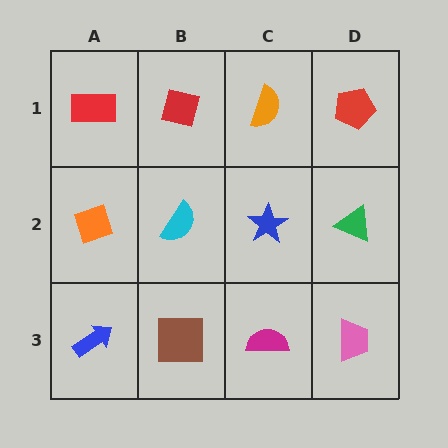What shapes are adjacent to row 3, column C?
A blue star (row 2, column C), a brown square (row 3, column B), a pink trapezoid (row 3, column D).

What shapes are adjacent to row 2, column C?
An orange semicircle (row 1, column C), a magenta semicircle (row 3, column C), a cyan semicircle (row 2, column B), a green triangle (row 2, column D).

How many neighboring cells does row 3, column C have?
3.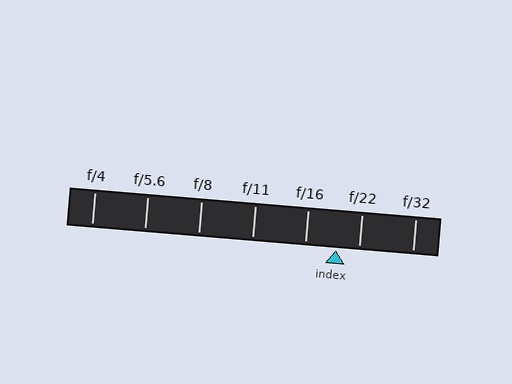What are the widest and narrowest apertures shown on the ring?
The widest aperture shown is f/4 and the narrowest is f/32.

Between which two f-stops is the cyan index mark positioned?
The index mark is between f/16 and f/22.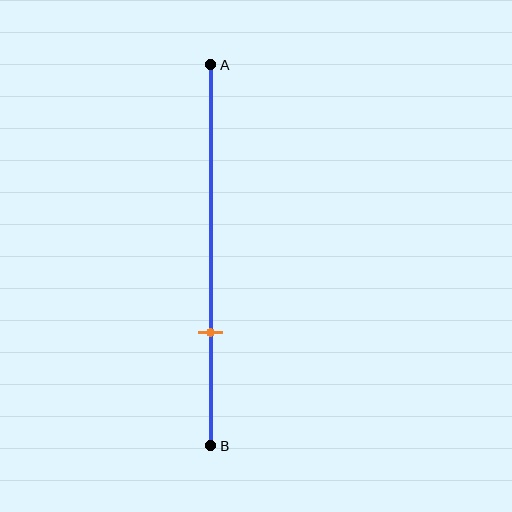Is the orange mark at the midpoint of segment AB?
No, the mark is at about 70% from A, not at the 50% midpoint.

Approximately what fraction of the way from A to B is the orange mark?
The orange mark is approximately 70% of the way from A to B.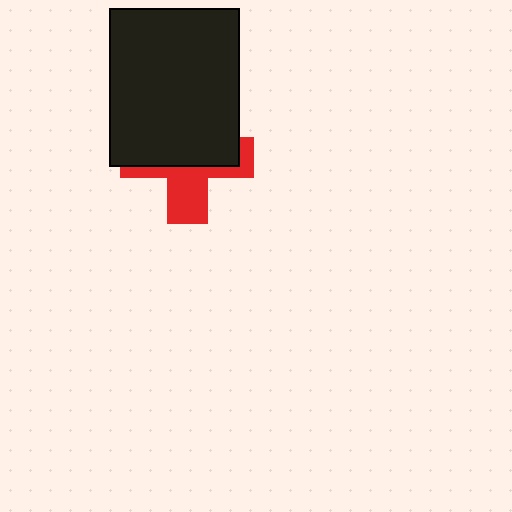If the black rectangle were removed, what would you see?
You would see the complete red cross.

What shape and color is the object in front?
The object in front is a black rectangle.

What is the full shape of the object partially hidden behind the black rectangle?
The partially hidden object is a red cross.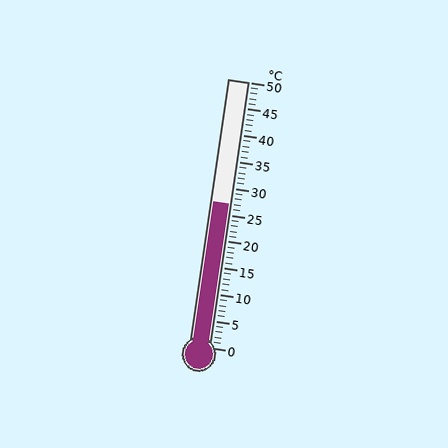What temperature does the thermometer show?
The thermometer shows approximately 27°C.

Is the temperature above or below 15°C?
The temperature is above 15°C.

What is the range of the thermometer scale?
The thermometer scale ranges from 0°C to 50°C.